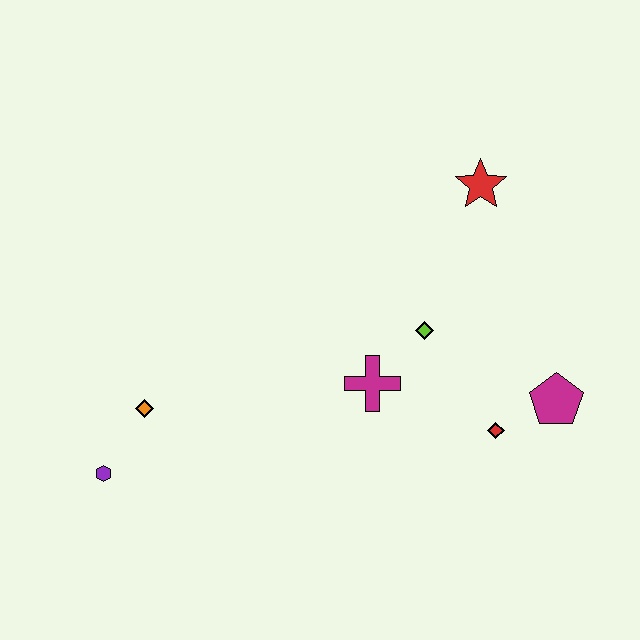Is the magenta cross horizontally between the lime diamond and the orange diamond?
Yes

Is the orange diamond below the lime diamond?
Yes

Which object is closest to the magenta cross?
The lime diamond is closest to the magenta cross.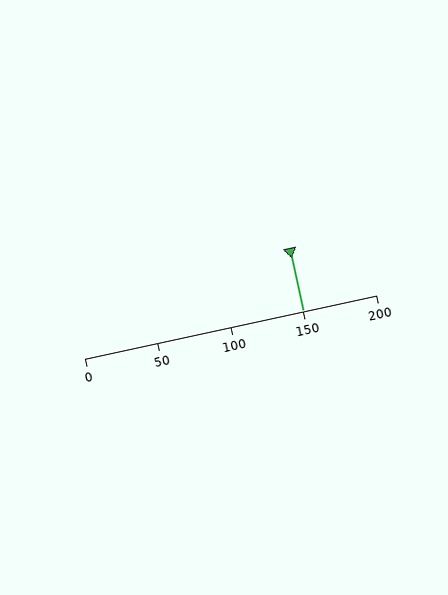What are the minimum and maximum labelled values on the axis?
The axis runs from 0 to 200.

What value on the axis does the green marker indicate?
The marker indicates approximately 150.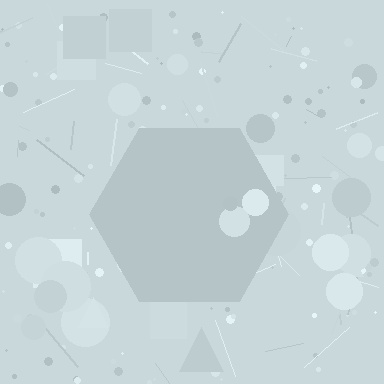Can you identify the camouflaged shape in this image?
The camouflaged shape is a hexagon.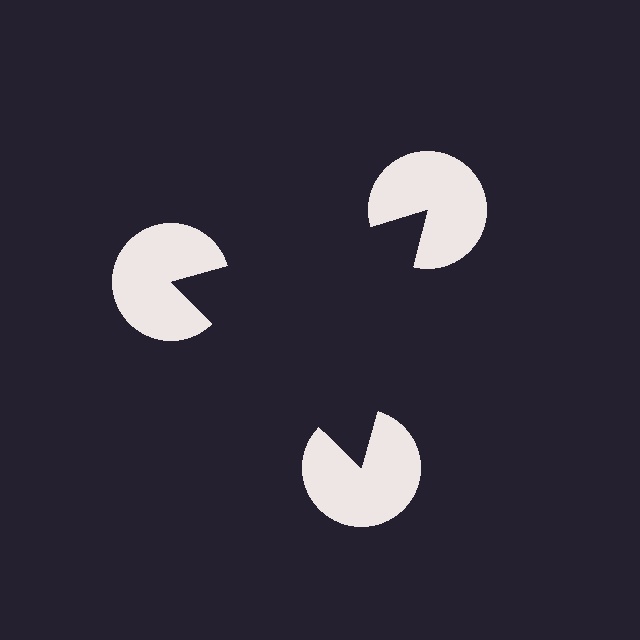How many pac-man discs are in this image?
There are 3 — one at each vertex of the illusory triangle.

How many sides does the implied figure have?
3 sides.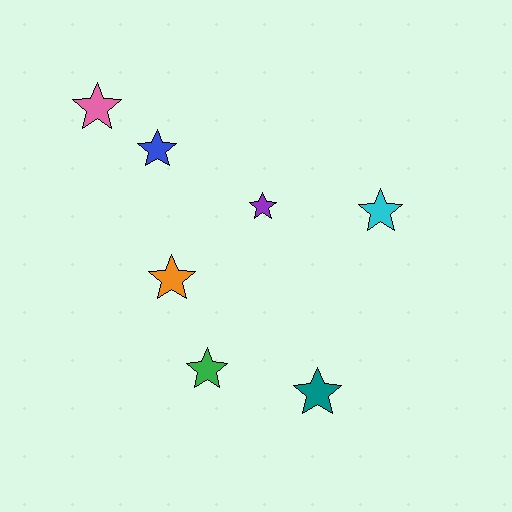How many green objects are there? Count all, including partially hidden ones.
There is 1 green object.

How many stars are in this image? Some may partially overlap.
There are 7 stars.